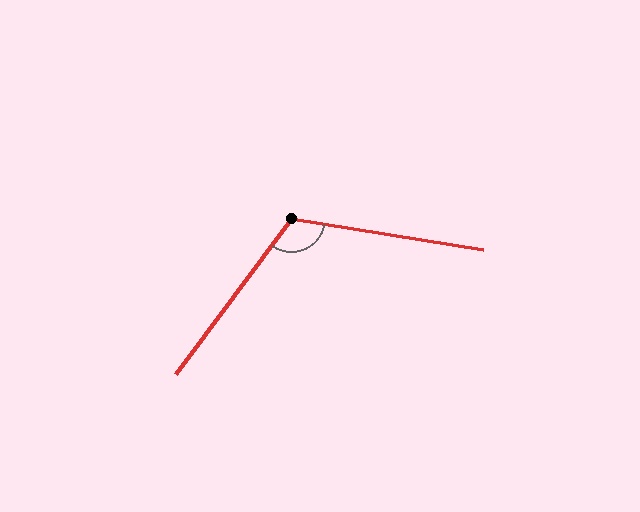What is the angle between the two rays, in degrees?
Approximately 117 degrees.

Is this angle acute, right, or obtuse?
It is obtuse.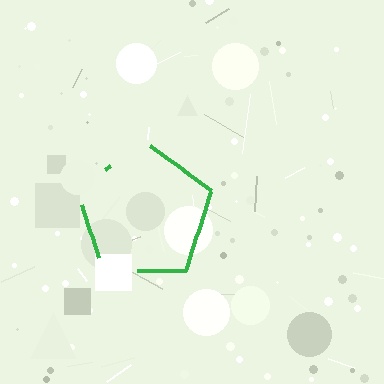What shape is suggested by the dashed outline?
The dashed outline suggests a pentagon.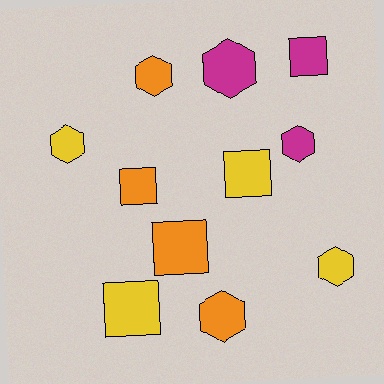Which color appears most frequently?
Orange, with 4 objects.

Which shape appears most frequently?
Hexagon, with 6 objects.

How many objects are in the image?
There are 11 objects.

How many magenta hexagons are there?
There are 2 magenta hexagons.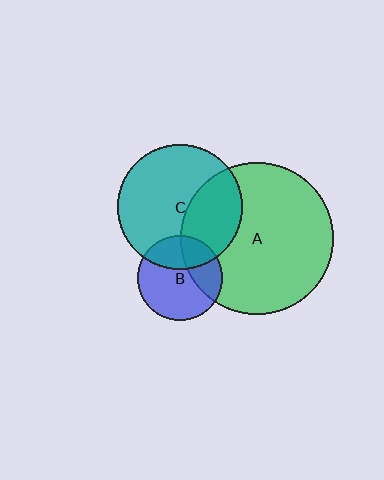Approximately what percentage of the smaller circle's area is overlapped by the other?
Approximately 30%.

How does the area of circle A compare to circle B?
Approximately 3.2 times.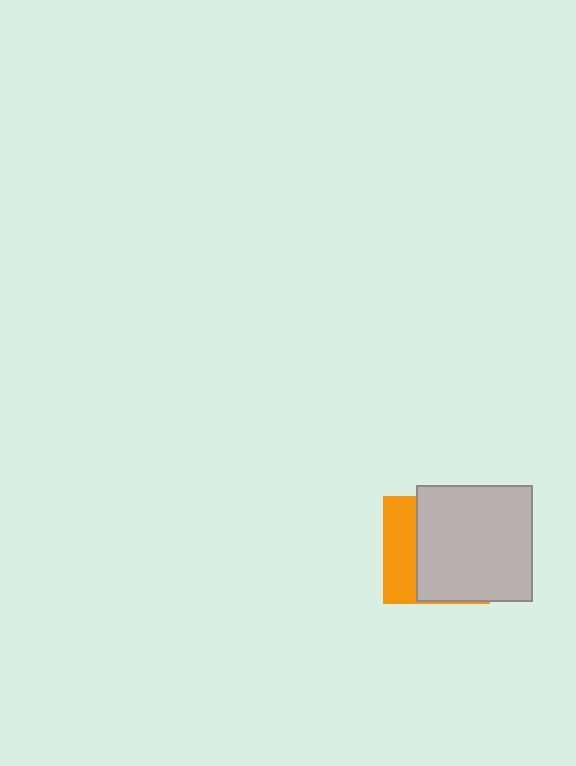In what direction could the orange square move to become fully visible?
The orange square could move left. That would shift it out from behind the light gray square entirely.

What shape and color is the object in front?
The object in front is a light gray square.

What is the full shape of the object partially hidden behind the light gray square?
The partially hidden object is an orange square.